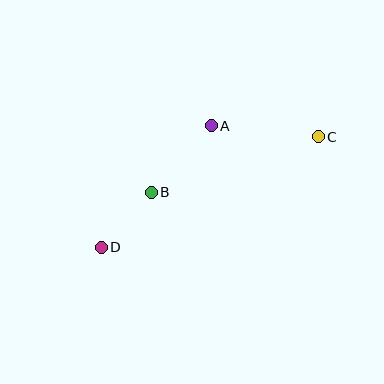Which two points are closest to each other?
Points B and D are closest to each other.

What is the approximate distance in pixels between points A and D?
The distance between A and D is approximately 164 pixels.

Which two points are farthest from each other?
Points C and D are farthest from each other.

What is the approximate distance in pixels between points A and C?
The distance between A and C is approximately 107 pixels.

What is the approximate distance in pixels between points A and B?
The distance between A and B is approximately 90 pixels.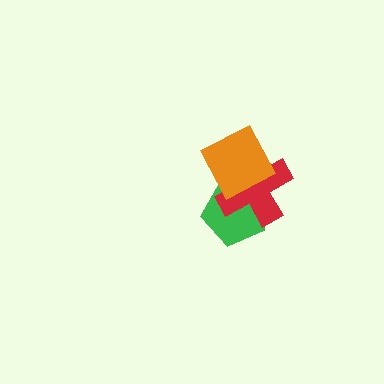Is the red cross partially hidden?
Yes, it is partially covered by another shape.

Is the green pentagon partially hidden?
Yes, it is partially covered by another shape.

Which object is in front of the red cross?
The orange square is in front of the red cross.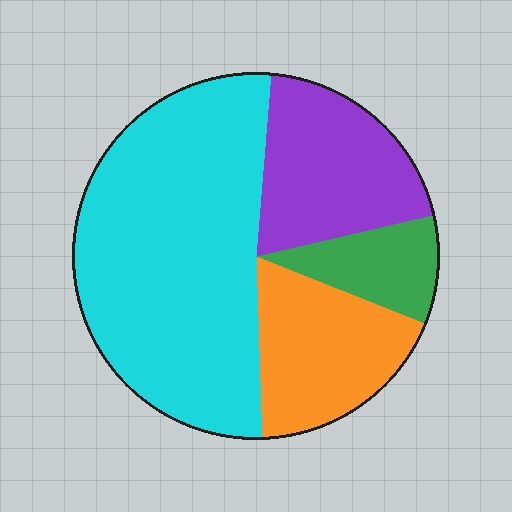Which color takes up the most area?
Cyan, at roughly 50%.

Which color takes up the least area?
Green, at roughly 10%.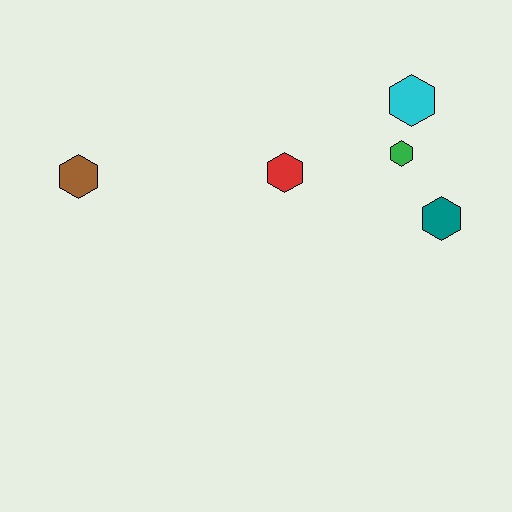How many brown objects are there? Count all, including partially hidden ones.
There is 1 brown object.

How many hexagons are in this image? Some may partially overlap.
There are 5 hexagons.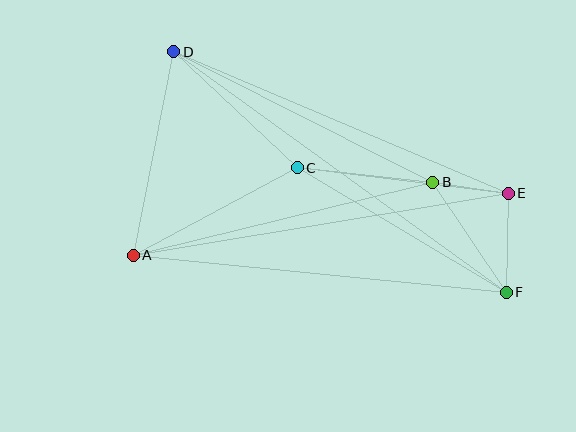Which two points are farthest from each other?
Points D and F are farthest from each other.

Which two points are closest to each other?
Points B and E are closest to each other.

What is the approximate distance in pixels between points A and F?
The distance between A and F is approximately 375 pixels.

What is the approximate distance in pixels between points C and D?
The distance between C and D is approximately 169 pixels.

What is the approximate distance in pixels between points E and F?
The distance between E and F is approximately 99 pixels.